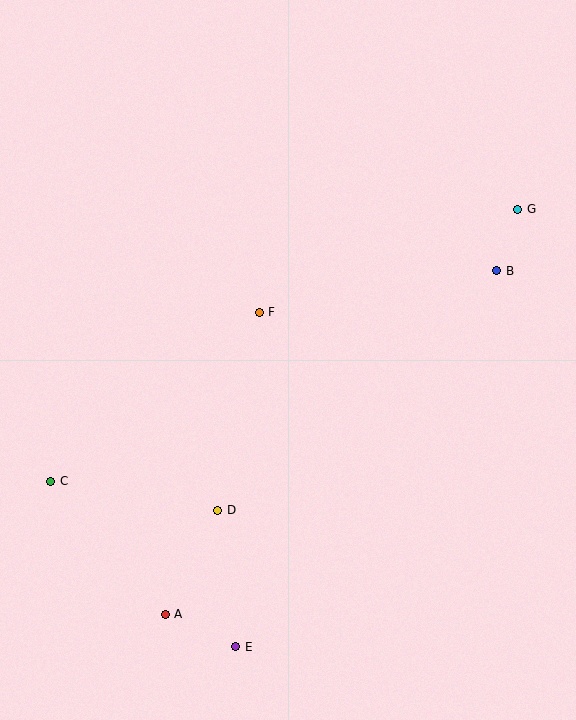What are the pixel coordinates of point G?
Point G is at (518, 209).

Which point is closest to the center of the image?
Point F at (259, 312) is closest to the center.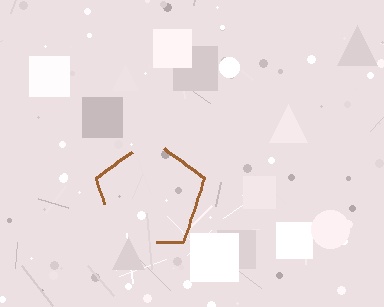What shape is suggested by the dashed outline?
The dashed outline suggests a pentagon.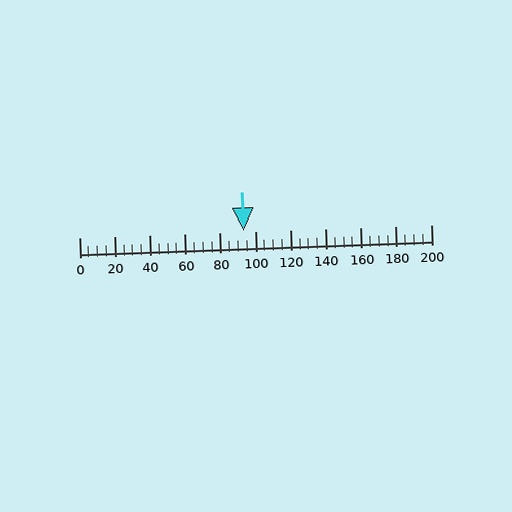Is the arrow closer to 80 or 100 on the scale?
The arrow is closer to 100.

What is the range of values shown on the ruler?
The ruler shows values from 0 to 200.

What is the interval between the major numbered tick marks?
The major tick marks are spaced 20 units apart.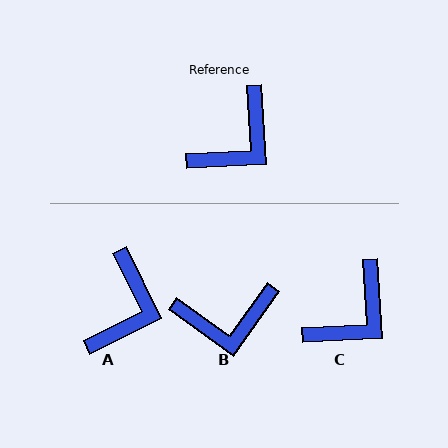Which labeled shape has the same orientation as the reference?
C.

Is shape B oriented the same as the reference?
No, it is off by about 39 degrees.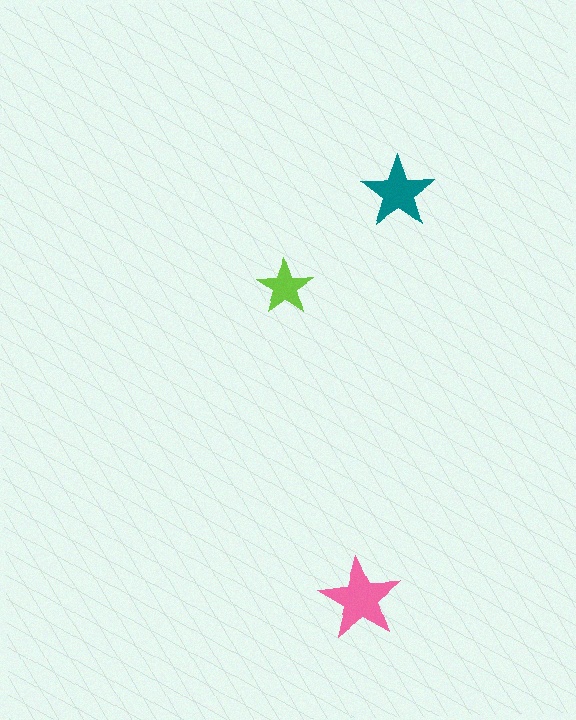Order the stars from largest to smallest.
the pink one, the teal one, the lime one.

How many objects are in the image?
There are 3 objects in the image.